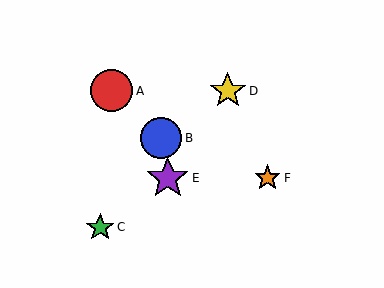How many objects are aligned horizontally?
2 objects (A, D) are aligned horizontally.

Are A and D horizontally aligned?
Yes, both are at y≈91.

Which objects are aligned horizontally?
Objects A, D are aligned horizontally.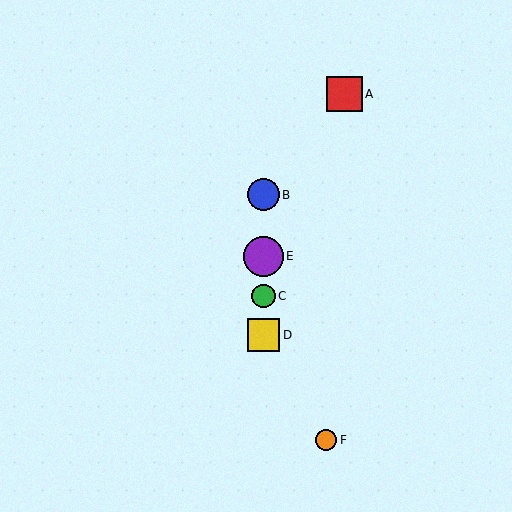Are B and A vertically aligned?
No, B is at x≈263 and A is at x≈344.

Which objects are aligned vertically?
Objects B, C, D, E are aligned vertically.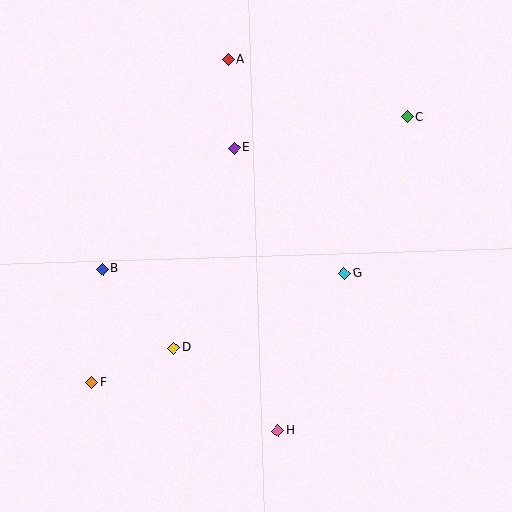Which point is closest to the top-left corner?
Point A is closest to the top-left corner.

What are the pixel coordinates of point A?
Point A is at (228, 60).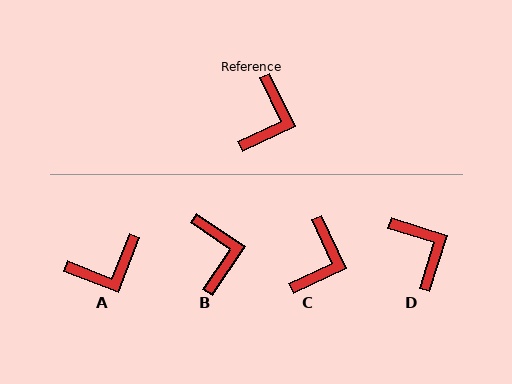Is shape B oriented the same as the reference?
No, it is off by about 30 degrees.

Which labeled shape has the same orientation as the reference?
C.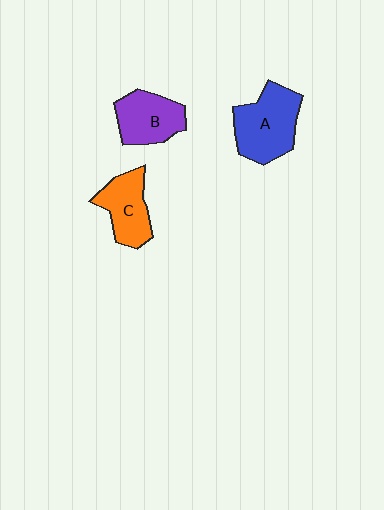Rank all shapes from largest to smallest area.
From largest to smallest: A (blue), B (purple), C (orange).